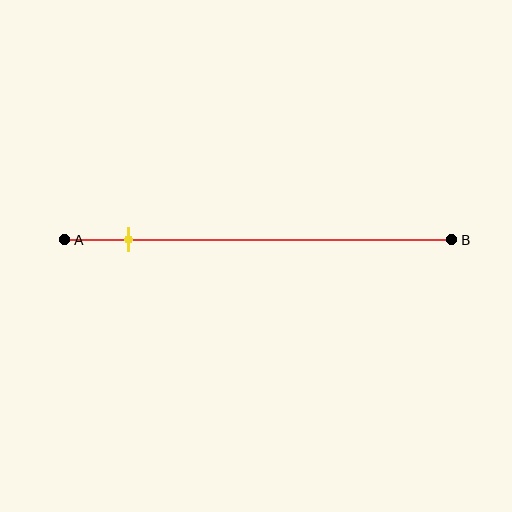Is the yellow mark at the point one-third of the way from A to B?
No, the mark is at about 15% from A, not at the 33% one-third point.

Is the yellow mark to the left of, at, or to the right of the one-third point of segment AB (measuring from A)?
The yellow mark is to the left of the one-third point of segment AB.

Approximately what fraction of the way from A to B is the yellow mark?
The yellow mark is approximately 15% of the way from A to B.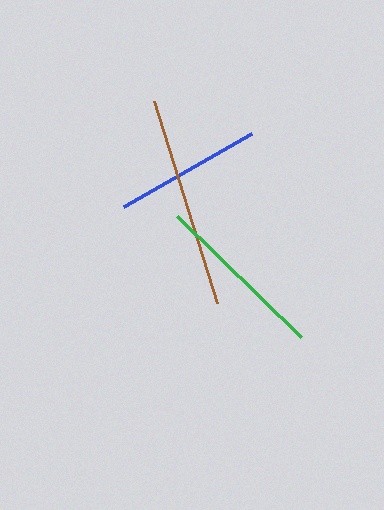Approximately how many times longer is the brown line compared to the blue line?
The brown line is approximately 1.4 times the length of the blue line.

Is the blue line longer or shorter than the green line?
The green line is longer than the blue line.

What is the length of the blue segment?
The blue segment is approximately 147 pixels long.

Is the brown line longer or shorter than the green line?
The brown line is longer than the green line.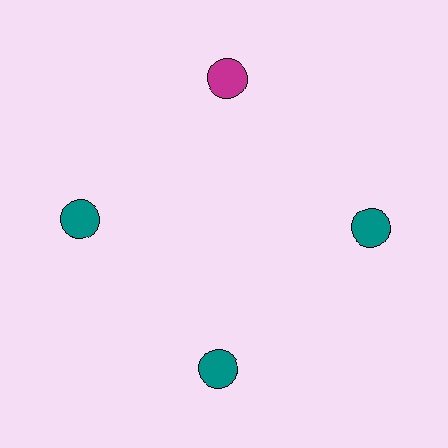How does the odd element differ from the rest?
It has a different color: magenta instead of teal.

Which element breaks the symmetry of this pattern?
The magenta circle at roughly the 12 o'clock position breaks the symmetry. All other shapes are teal circles.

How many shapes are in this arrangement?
There are 4 shapes arranged in a ring pattern.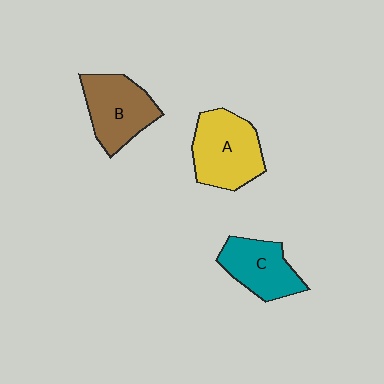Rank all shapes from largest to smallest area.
From largest to smallest: A (yellow), B (brown), C (teal).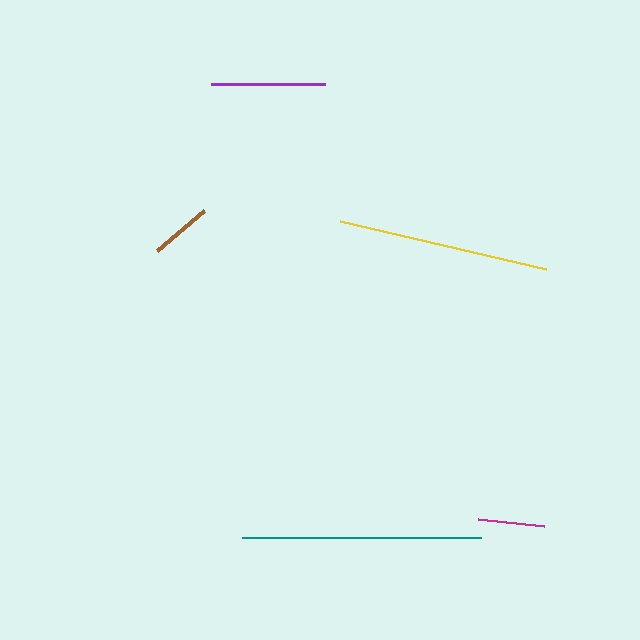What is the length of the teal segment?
The teal segment is approximately 239 pixels long.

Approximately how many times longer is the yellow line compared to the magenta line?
The yellow line is approximately 3.2 times the length of the magenta line.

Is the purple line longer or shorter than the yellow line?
The yellow line is longer than the purple line.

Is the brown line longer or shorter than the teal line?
The teal line is longer than the brown line.